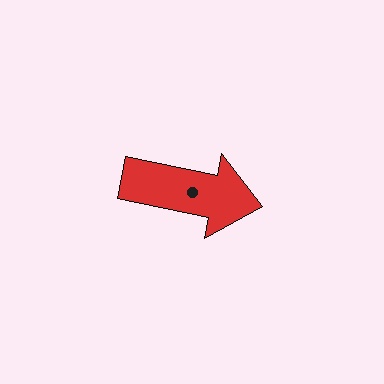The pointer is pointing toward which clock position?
Roughly 3 o'clock.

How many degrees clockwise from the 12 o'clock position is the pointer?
Approximately 101 degrees.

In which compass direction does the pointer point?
East.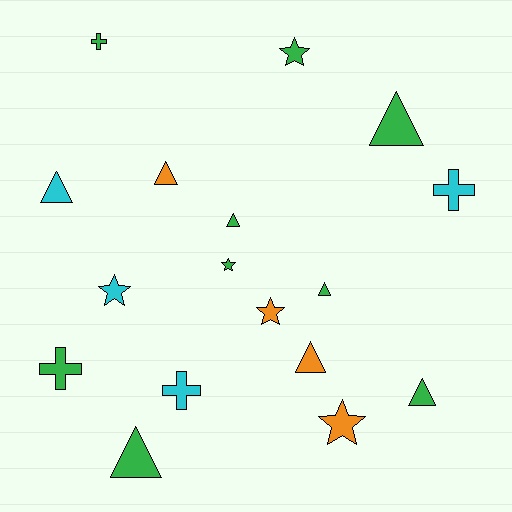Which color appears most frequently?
Green, with 9 objects.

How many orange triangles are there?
There are 2 orange triangles.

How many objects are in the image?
There are 17 objects.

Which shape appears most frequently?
Triangle, with 8 objects.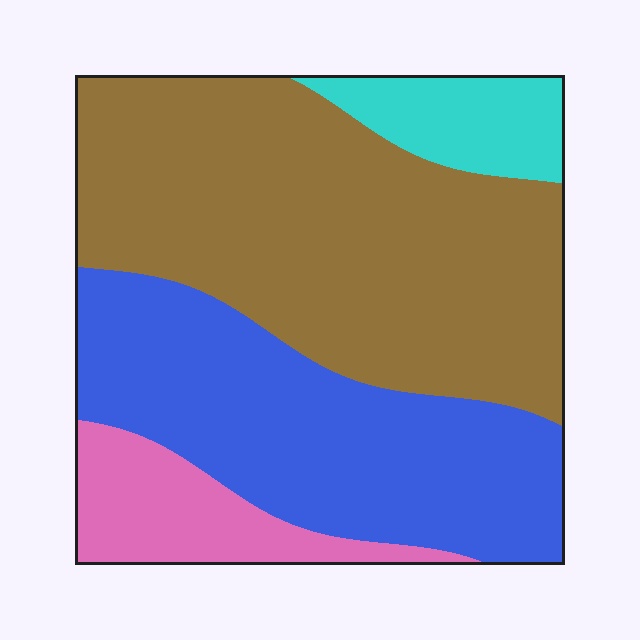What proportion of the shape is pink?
Pink takes up less than a sixth of the shape.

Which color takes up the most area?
Brown, at roughly 45%.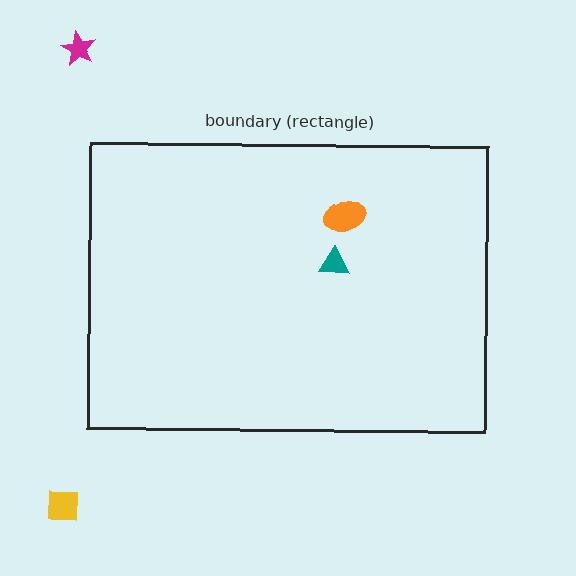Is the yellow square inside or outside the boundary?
Outside.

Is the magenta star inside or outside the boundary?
Outside.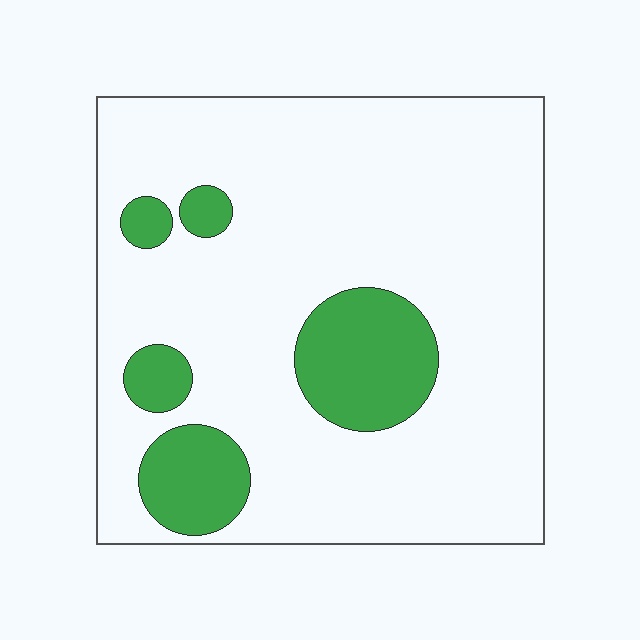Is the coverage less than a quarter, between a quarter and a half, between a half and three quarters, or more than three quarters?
Less than a quarter.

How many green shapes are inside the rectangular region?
5.